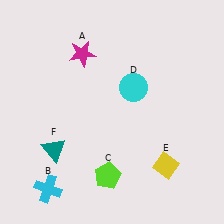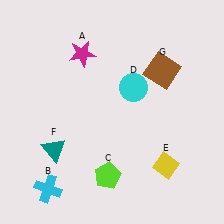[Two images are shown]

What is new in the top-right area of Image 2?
A brown square (G) was added in the top-right area of Image 2.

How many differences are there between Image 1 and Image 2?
There is 1 difference between the two images.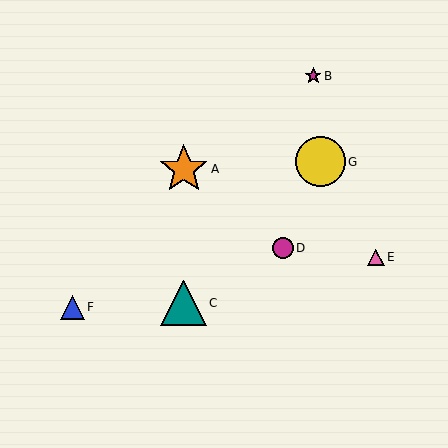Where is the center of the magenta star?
The center of the magenta star is at (313, 76).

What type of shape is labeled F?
Shape F is a blue triangle.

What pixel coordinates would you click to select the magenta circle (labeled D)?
Click at (283, 248) to select the magenta circle D.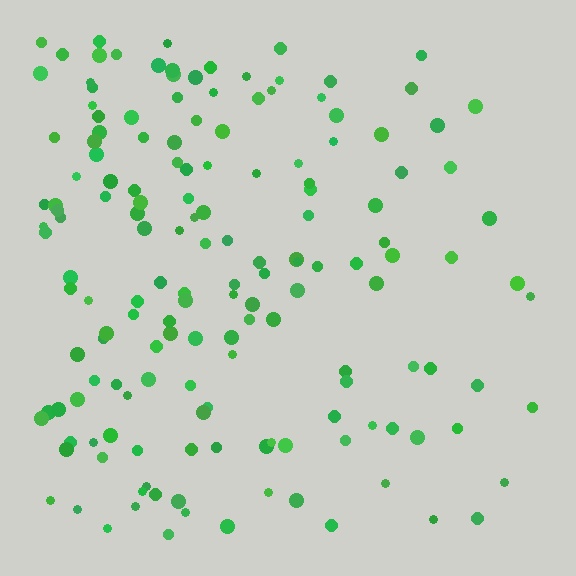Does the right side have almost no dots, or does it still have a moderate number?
Still a moderate number, just noticeably fewer than the left.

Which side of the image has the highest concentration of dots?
The left.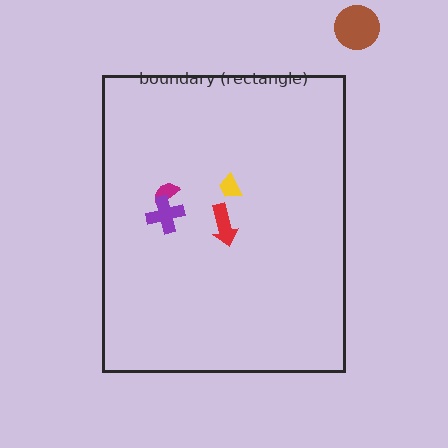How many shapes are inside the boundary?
4 inside, 1 outside.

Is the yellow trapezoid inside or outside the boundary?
Inside.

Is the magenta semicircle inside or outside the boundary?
Inside.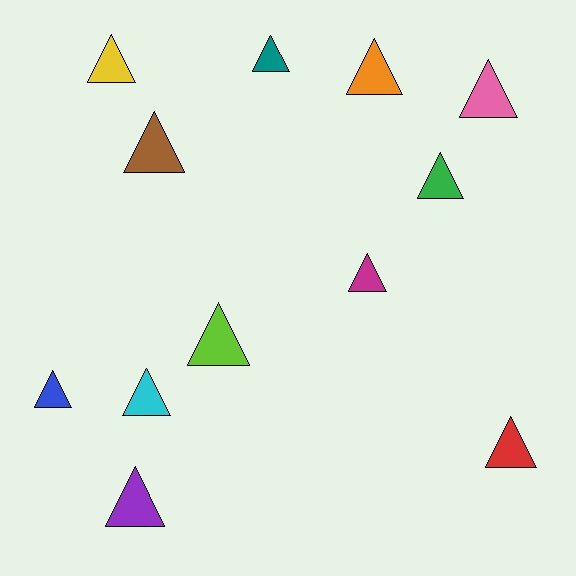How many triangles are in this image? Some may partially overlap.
There are 12 triangles.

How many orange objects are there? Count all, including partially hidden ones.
There is 1 orange object.